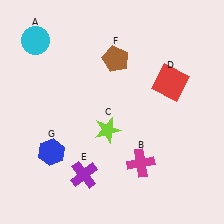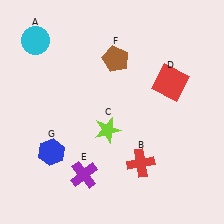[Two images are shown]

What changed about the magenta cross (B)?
In Image 1, B is magenta. In Image 2, it changed to red.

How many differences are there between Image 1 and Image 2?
There is 1 difference between the two images.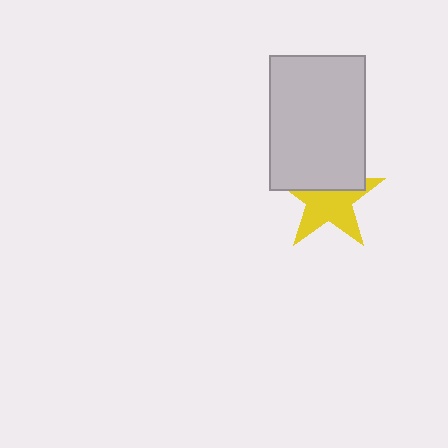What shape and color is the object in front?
The object in front is a light gray rectangle.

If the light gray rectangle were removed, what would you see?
You would see the complete yellow star.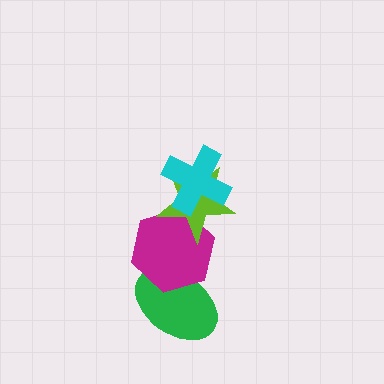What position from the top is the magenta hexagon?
The magenta hexagon is 3rd from the top.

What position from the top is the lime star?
The lime star is 2nd from the top.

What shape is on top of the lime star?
The cyan cross is on top of the lime star.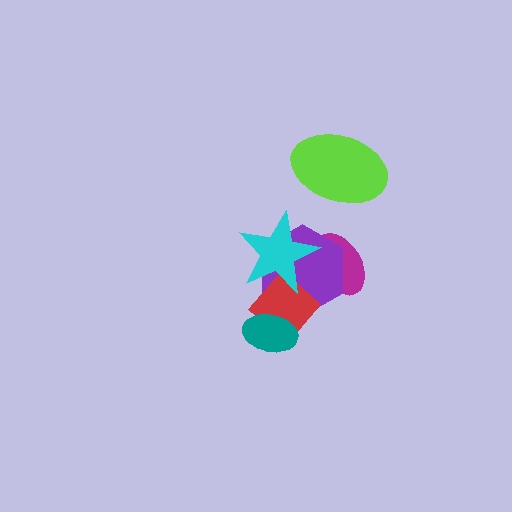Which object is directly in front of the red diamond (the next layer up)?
The cyan star is directly in front of the red diamond.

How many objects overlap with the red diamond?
3 objects overlap with the red diamond.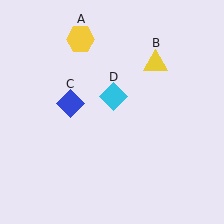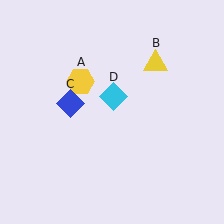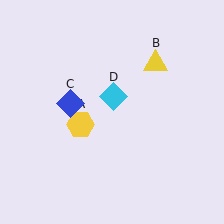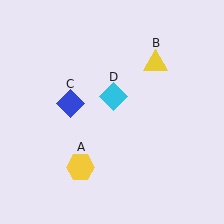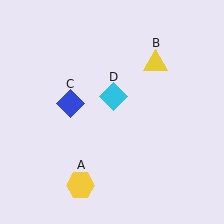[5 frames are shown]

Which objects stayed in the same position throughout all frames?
Yellow triangle (object B) and blue diamond (object C) and cyan diamond (object D) remained stationary.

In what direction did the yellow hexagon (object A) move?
The yellow hexagon (object A) moved down.